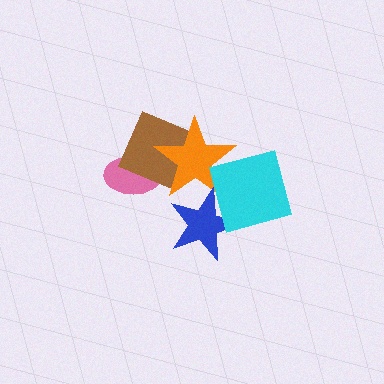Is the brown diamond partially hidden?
Yes, it is partially covered by another shape.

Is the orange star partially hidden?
Yes, it is partially covered by another shape.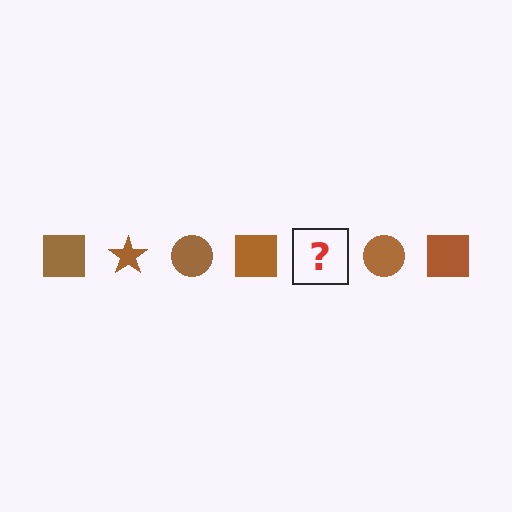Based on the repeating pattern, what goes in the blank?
The blank should be a brown star.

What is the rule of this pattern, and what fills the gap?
The rule is that the pattern cycles through square, star, circle shapes in brown. The gap should be filled with a brown star.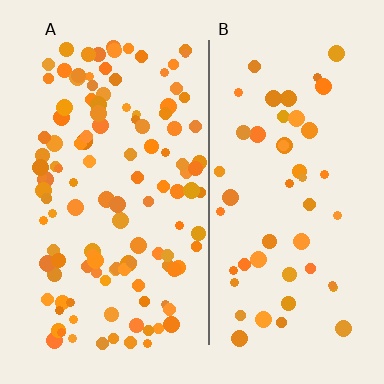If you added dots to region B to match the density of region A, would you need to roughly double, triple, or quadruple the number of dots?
Approximately double.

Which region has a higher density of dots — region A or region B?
A (the left).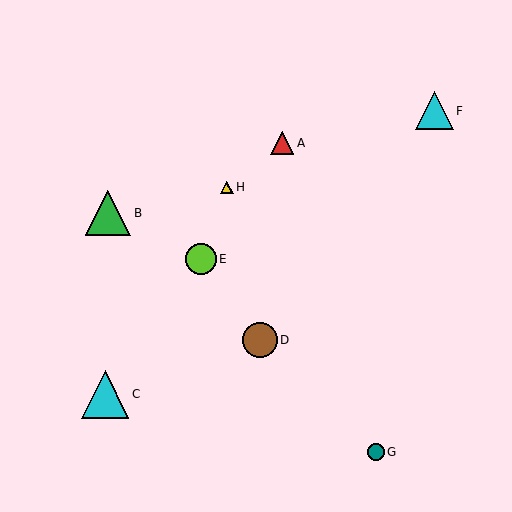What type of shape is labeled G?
Shape G is a teal circle.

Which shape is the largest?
The cyan triangle (labeled C) is the largest.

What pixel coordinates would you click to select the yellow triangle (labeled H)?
Click at (227, 187) to select the yellow triangle H.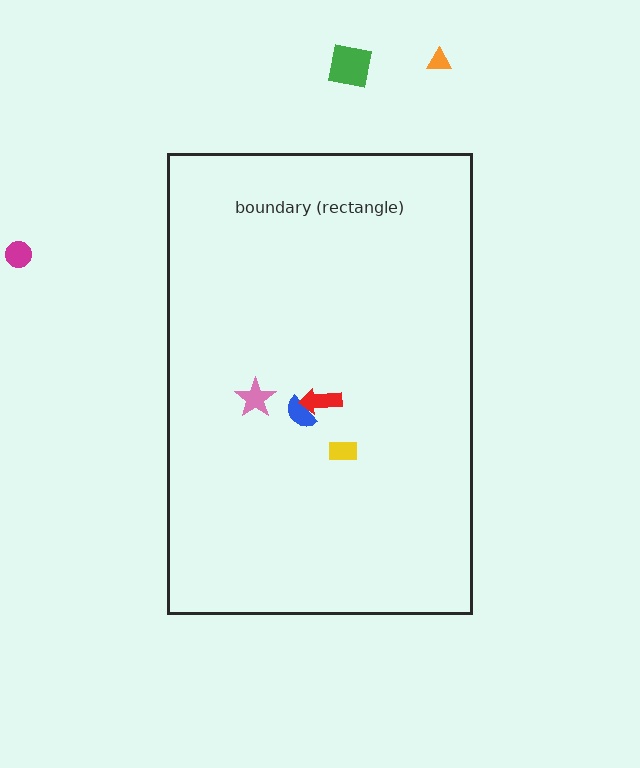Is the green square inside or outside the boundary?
Outside.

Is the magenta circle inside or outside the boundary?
Outside.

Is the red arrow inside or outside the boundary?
Inside.